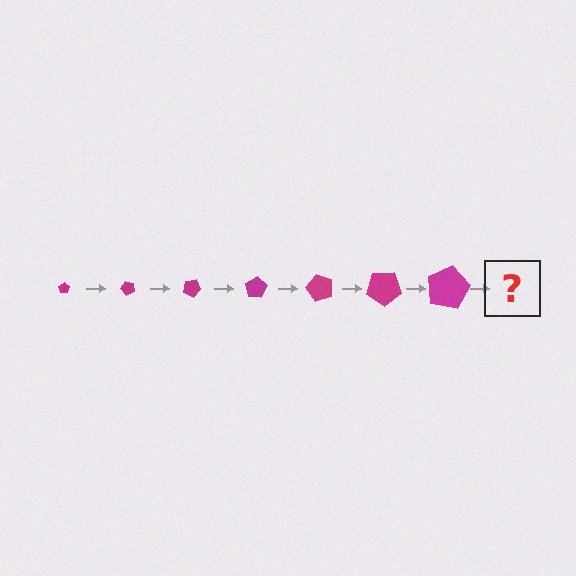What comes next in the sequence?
The next element should be a pentagon, larger than the previous one and rotated 350 degrees from the start.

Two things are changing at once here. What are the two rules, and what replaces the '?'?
The two rules are that the pentagon grows larger each step and it rotates 50 degrees each step. The '?' should be a pentagon, larger than the previous one and rotated 350 degrees from the start.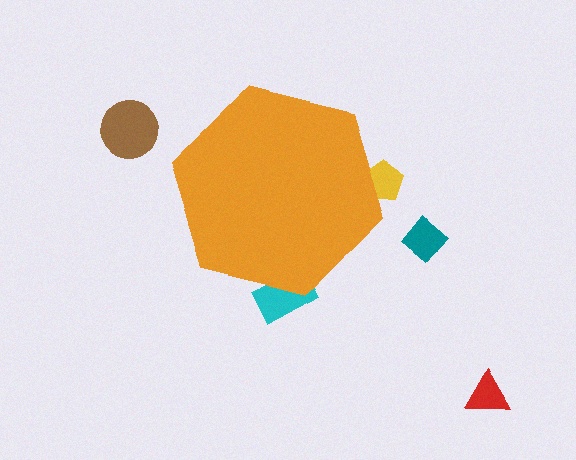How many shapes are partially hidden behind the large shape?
2 shapes are partially hidden.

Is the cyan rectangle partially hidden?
Yes, the cyan rectangle is partially hidden behind the orange hexagon.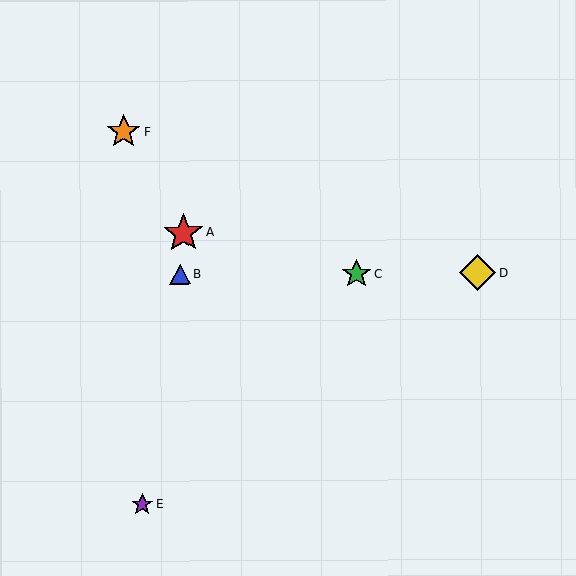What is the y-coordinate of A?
Object A is at y≈233.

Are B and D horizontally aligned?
Yes, both are at y≈274.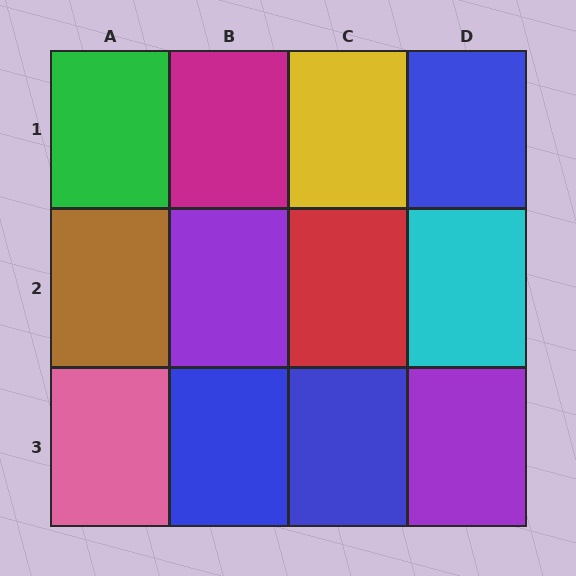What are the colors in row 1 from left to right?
Green, magenta, yellow, blue.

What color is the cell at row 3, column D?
Purple.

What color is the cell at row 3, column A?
Pink.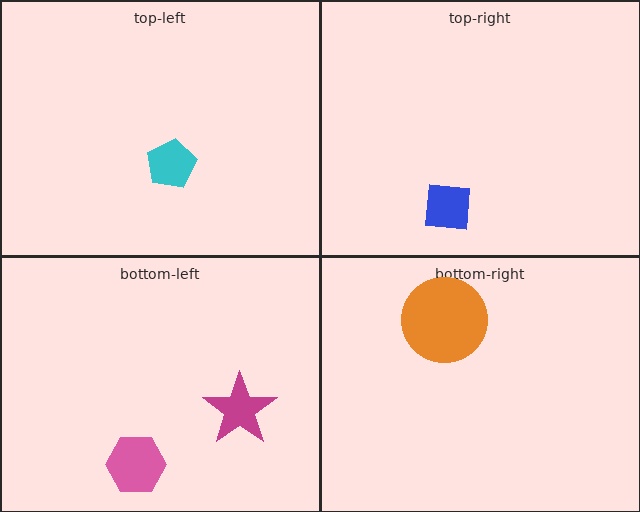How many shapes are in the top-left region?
1.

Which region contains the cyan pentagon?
The top-left region.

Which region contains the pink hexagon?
The bottom-left region.